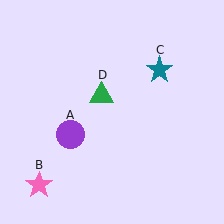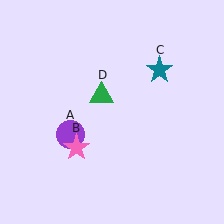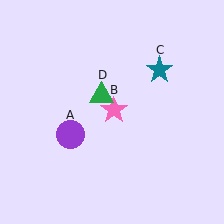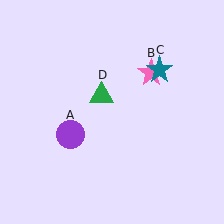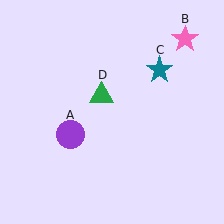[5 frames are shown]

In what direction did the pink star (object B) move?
The pink star (object B) moved up and to the right.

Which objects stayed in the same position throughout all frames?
Purple circle (object A) and teal star (object C) and green triangle (object D) remained stationary.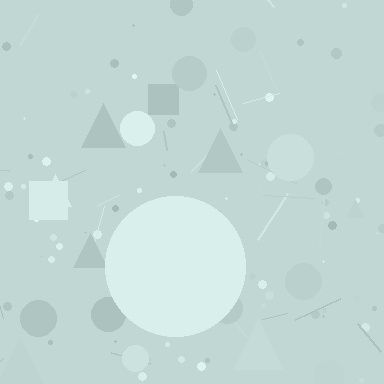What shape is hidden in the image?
A circle is hidden in the image.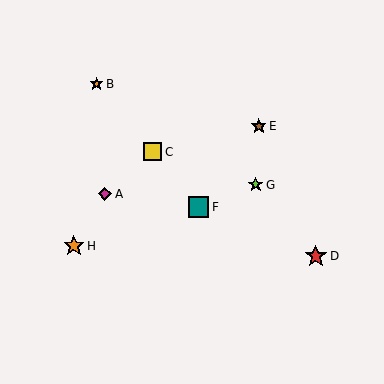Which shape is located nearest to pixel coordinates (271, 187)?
The lime star (labeled G) at (256, 185) is nearest to that location.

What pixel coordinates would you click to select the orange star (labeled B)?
Click at (97, 84) to select the orange star B.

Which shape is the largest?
The red star (labeled D) is the largest.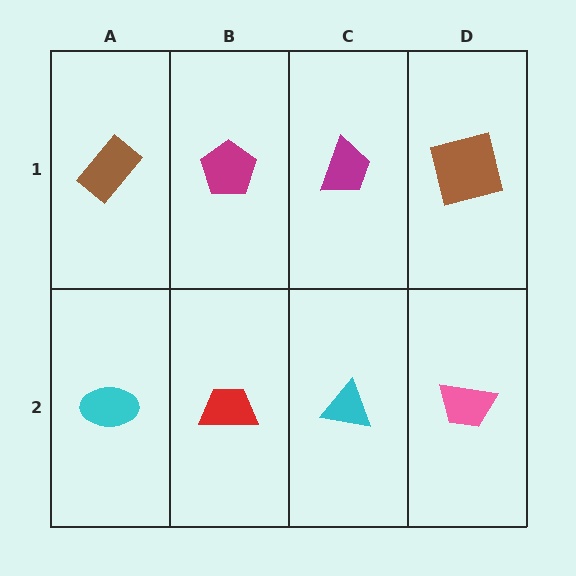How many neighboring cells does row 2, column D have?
2.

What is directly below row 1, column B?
A red trapezoid.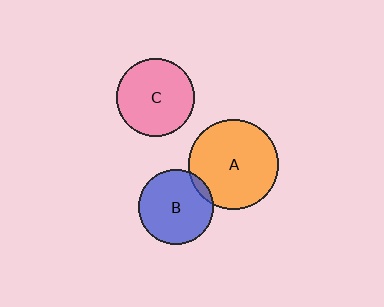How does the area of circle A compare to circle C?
Approximately 1.4 times.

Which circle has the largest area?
Circle A (orange).